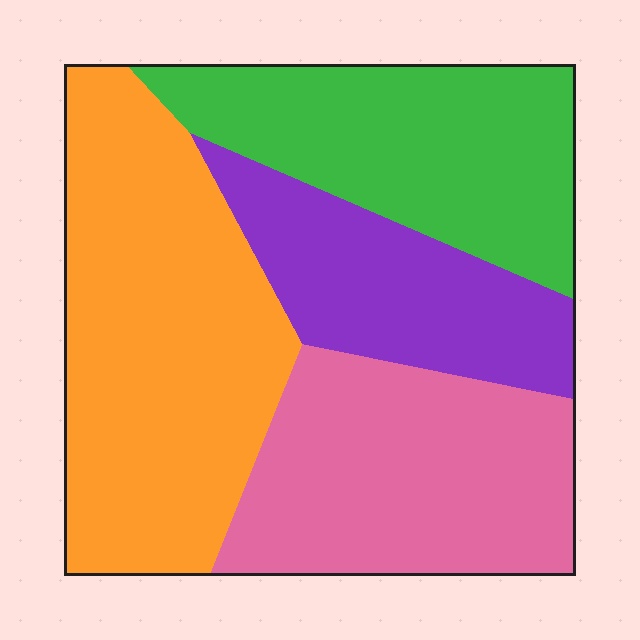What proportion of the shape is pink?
Pink covers around 25% of the shape.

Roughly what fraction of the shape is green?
Green covers roughly 25% of the shape.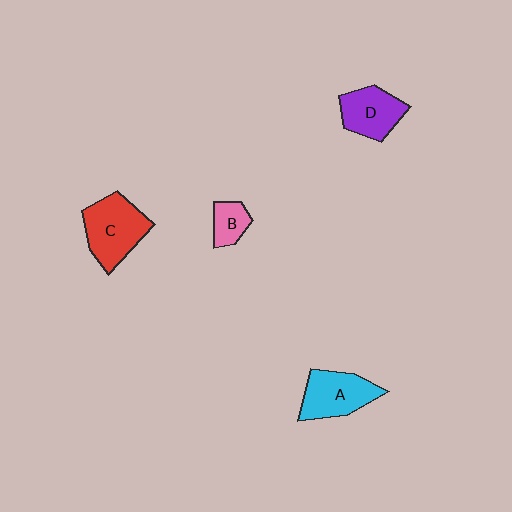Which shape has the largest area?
Shape C (red).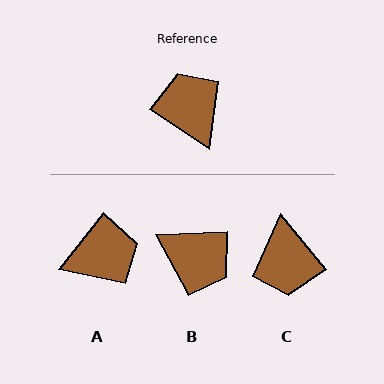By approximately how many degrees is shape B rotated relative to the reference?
Approximately 144 degrees clockwise.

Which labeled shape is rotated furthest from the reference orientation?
C, about 163 degrees away.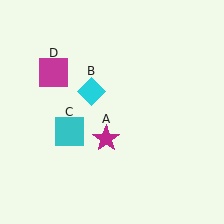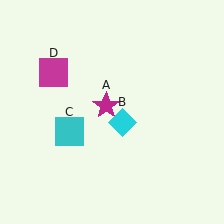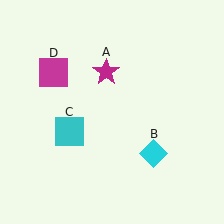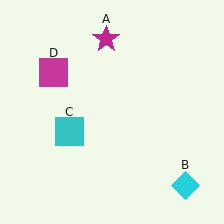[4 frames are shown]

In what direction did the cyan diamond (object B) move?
The cyan diamond (object B) moved down and to the right.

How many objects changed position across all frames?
2 objects changed position: magenta star (object A), cyan diamond (object B).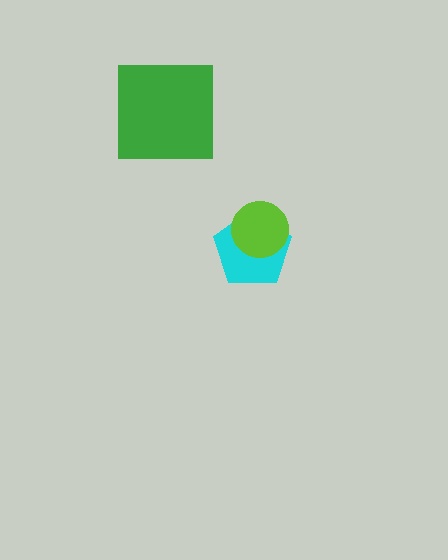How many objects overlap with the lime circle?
1 object overlaps with the lime circle.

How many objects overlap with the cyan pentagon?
1 object overlaps with the cyan pentagon.